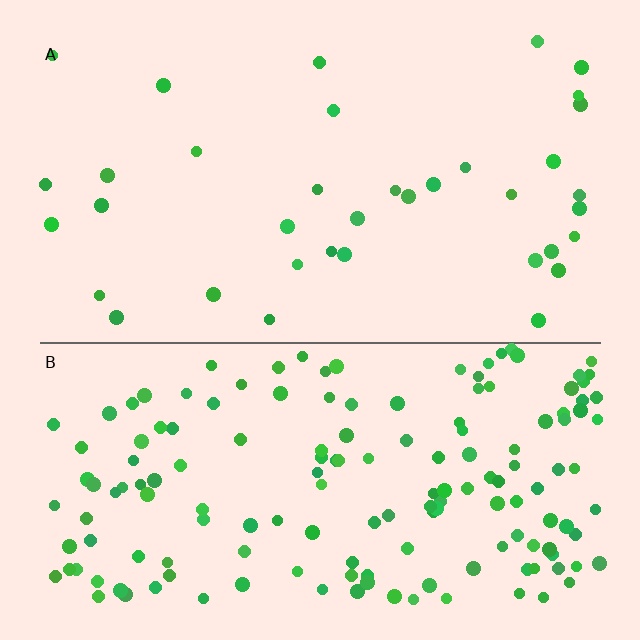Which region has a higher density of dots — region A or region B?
B (the bottom).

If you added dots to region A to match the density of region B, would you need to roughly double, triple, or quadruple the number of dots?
Approximately quadruple.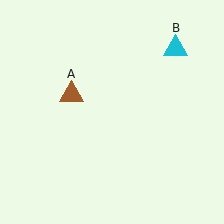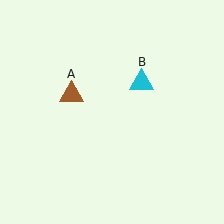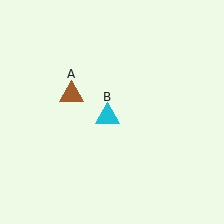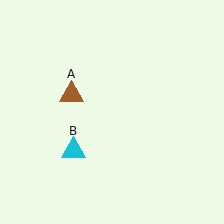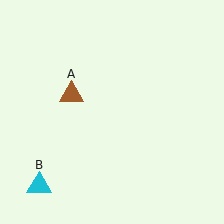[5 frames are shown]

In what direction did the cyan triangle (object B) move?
The cyan triangle (object B) moved down and to the left.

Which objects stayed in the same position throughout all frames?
Brown triangle (object A) remained stationary.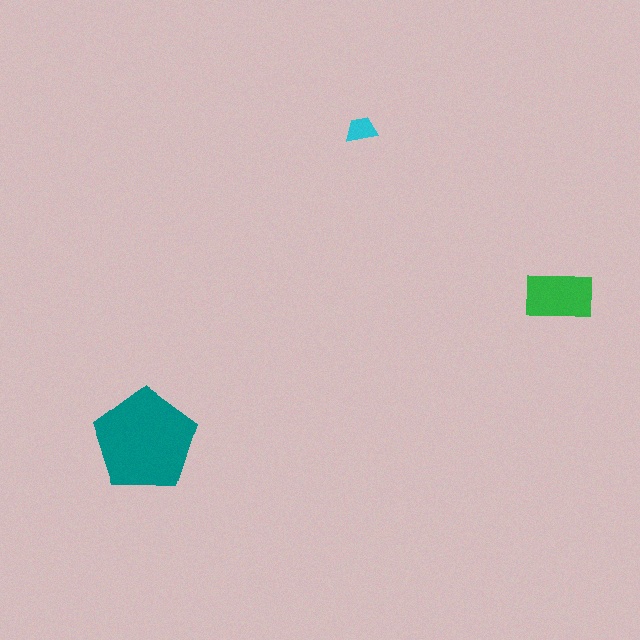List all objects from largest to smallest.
The teal pentagon, the green rectangle, the cyan trapezoid.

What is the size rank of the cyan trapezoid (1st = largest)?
3rd.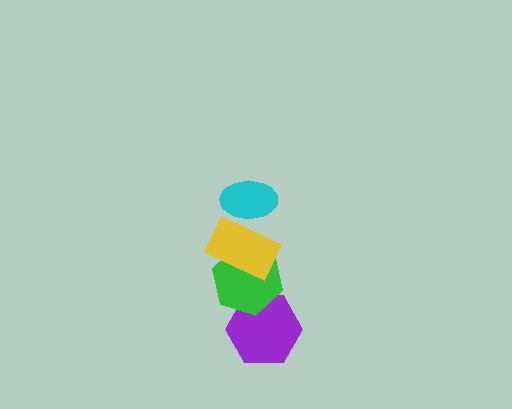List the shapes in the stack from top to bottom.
From top to bottom: the cyan ellipse, the yellow rectangle, the green hexagon, the purple hexagon.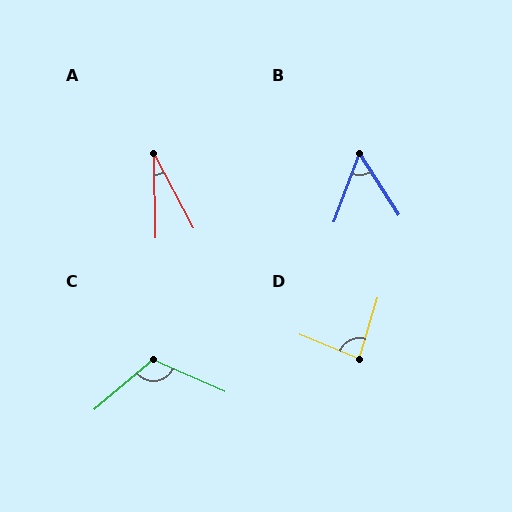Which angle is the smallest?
A, at approximately 27 degrees.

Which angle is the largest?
C, at approximately 116 degrees.